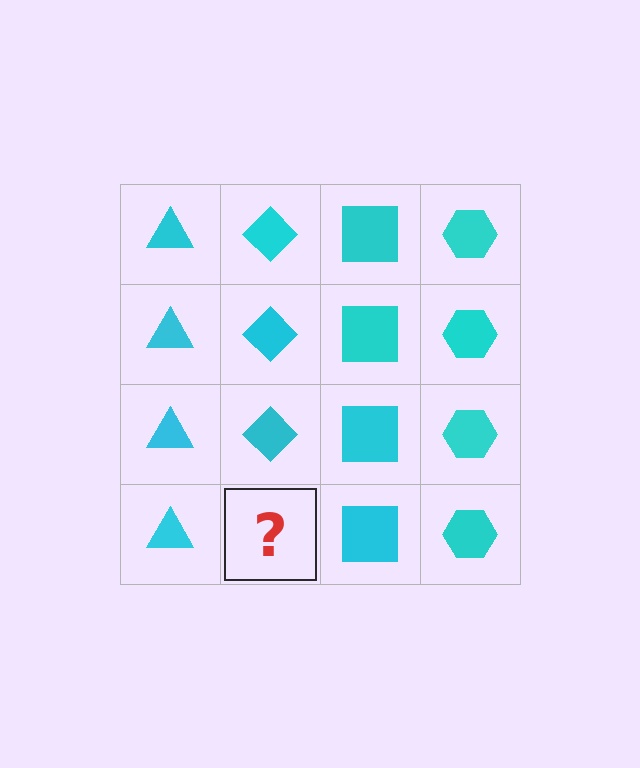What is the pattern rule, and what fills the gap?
The rule is that each column has a consistent shape. The gap should be filled with a cyan diamond.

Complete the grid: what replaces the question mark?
The question mark should be replaced with a cyan diamond.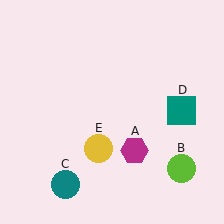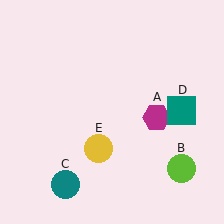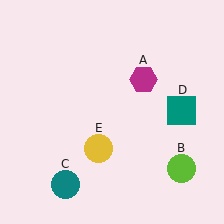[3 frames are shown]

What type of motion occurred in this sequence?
The magenta hexagon (object A) rotated counterclockwise around the center of the scene.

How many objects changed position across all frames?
1 object changed position: magenta hexagon (object A).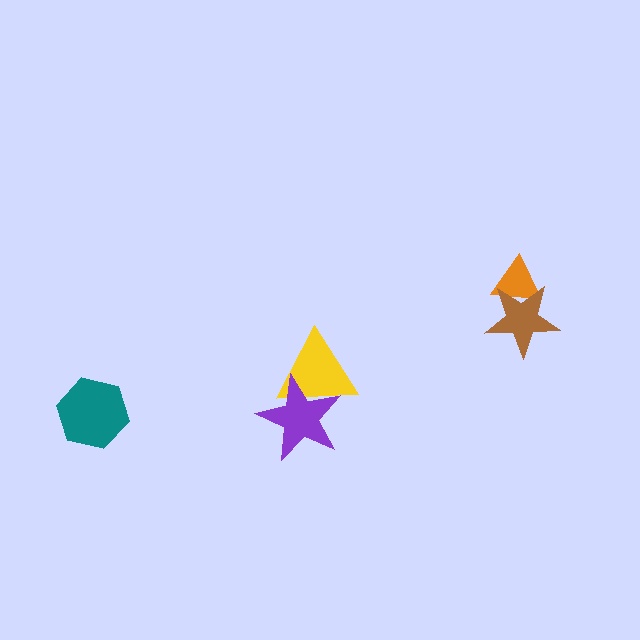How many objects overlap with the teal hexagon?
0 objects overlap with the teal hexagon.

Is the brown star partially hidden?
No, no other shape covers it.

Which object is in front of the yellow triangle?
The purple star is in front of the yellow triangle.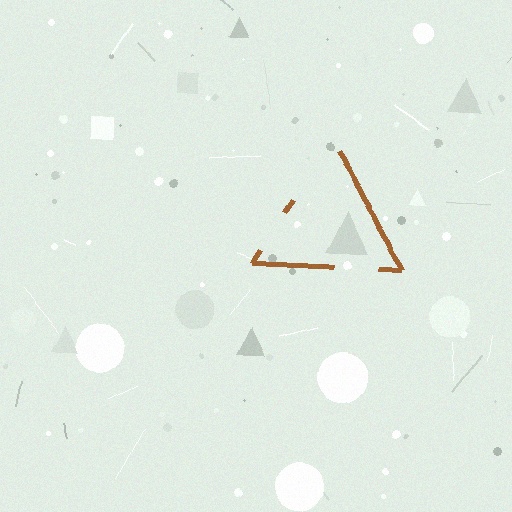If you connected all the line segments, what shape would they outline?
They would outline a triangle.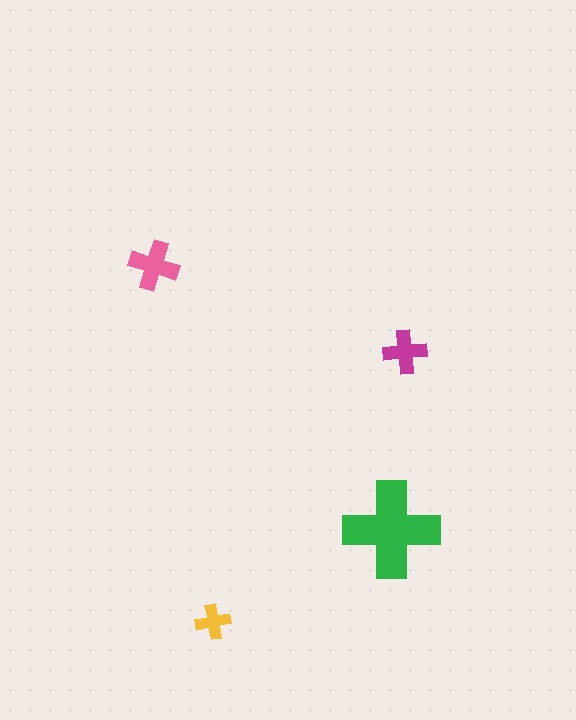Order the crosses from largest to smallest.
the green one, the pink one, the magenta one, the yellow one.